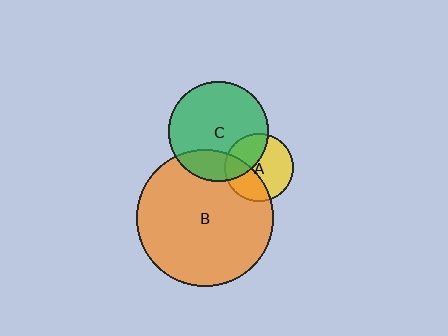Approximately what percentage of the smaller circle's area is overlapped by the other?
Approximately 35%.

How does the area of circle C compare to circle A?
Approximately 2.1 times.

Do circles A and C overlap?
Yes.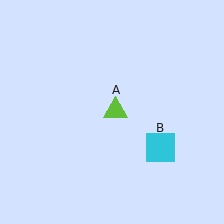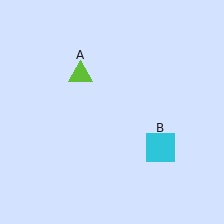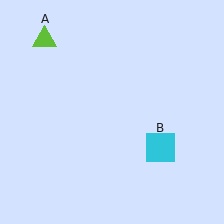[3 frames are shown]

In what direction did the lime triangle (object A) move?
The lime triangle (object A) moved up and to the left.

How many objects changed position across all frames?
1 object changed position: lime triangle (object A).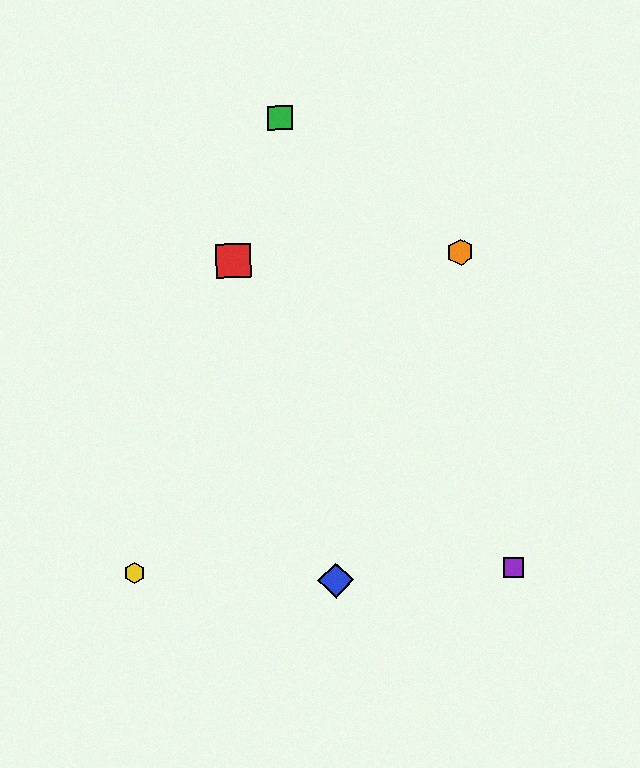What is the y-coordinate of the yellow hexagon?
The yellow hexagon is at y≈573.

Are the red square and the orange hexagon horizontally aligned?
Yes, both are at y≈261.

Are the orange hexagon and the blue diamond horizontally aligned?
No, the orange hexagon is at y≈252 and the blue diamond is at y≈580.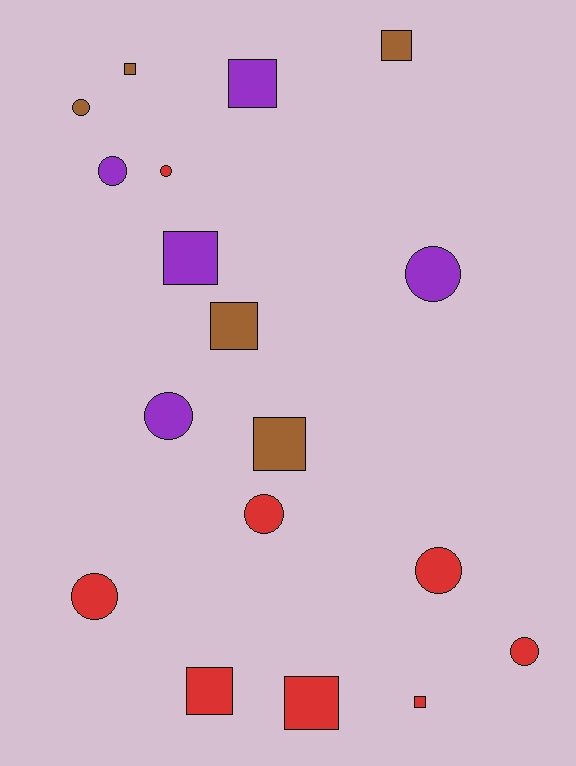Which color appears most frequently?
Red, with 8 objects.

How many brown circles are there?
There is 1 brown circle.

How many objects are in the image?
There are 18 objects.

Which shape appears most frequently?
Circle, with 9 objects.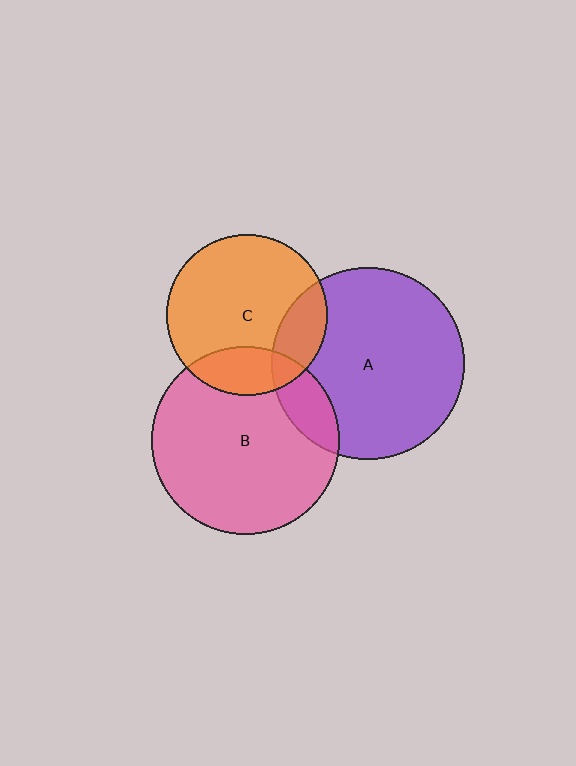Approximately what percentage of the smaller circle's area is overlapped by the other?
Approximately 20%.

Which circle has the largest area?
Circle A (purple).